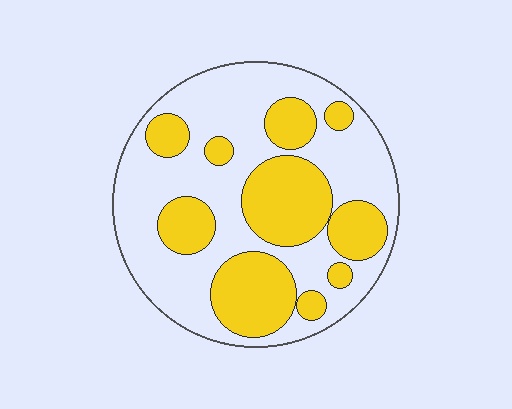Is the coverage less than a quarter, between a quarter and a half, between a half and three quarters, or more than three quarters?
Between a quarter and a half.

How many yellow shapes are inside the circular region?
10.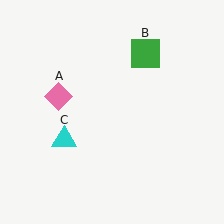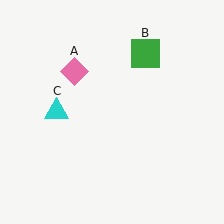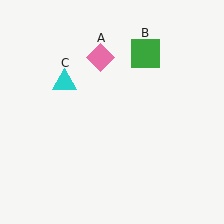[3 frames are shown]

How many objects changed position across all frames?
2 objects changed position: pink diamond (object A), cyan triangle (object C).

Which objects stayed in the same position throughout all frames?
Green square (object B) remained stationary.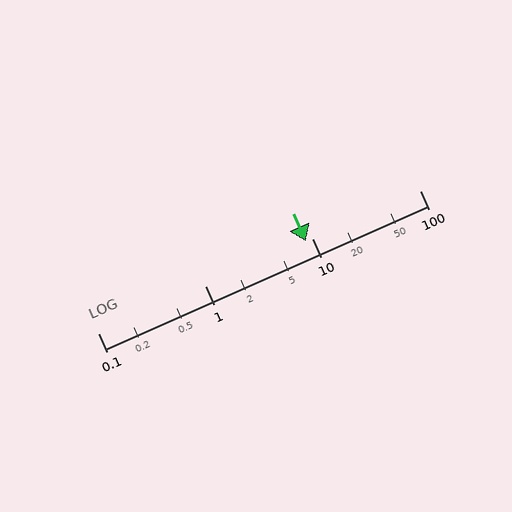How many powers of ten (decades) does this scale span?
The scale spans 3 decades, from 0.1 to 100.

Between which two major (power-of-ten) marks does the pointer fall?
The pointer is between 1 and 10.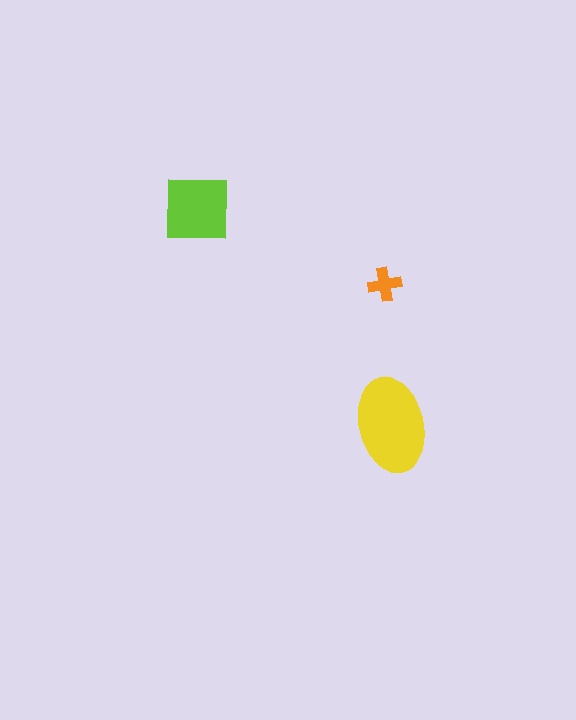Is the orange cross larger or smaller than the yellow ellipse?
Smaller.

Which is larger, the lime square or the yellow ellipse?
The yellow ellipse.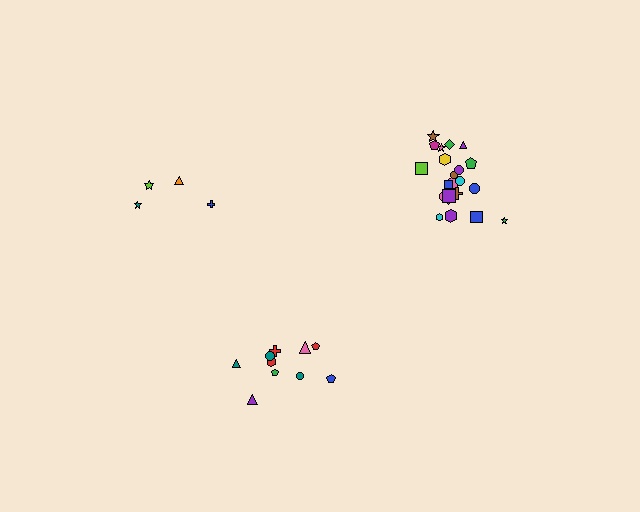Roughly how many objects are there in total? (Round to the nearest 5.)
Roughly 35 objects in total.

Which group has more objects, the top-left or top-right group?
The top-right group.